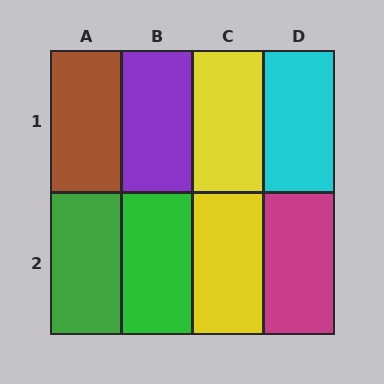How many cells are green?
2 cells are green.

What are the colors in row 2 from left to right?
Green, green, yellow, magenta.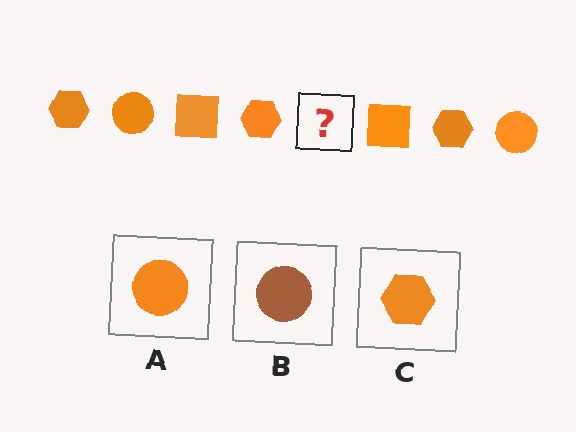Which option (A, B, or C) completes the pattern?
A.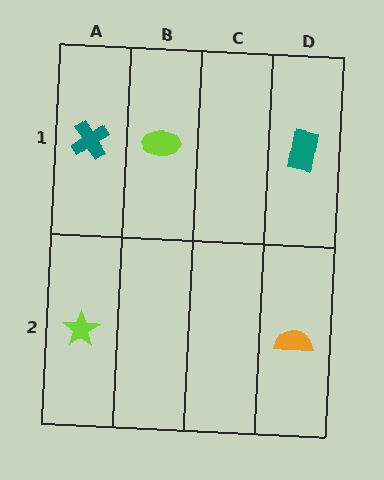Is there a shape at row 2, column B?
No, that cell is empty.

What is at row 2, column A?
A lime star.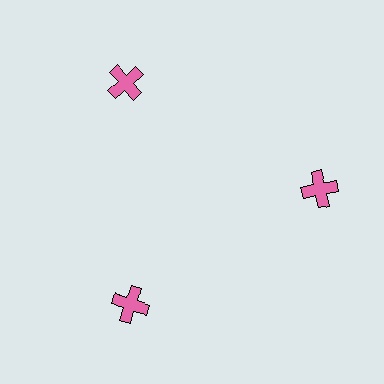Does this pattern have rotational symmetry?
Yes, this pattern has 3-fold rotational symmetry. It looks the same after rotating 120 degrees around the center.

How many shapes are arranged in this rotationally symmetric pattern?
There are 3 shapes, arranged in 3 groups of 1.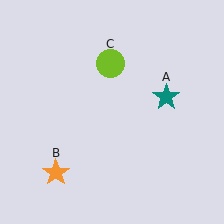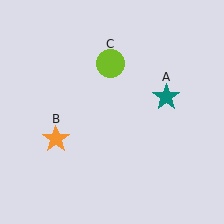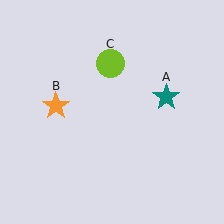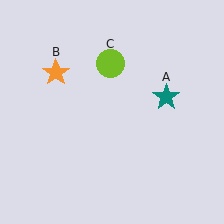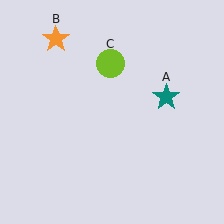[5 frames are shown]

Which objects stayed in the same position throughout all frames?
Teal star (object A) and lime circle (object C) remained stationary.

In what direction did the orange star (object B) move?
The orange star (object B) moved up.